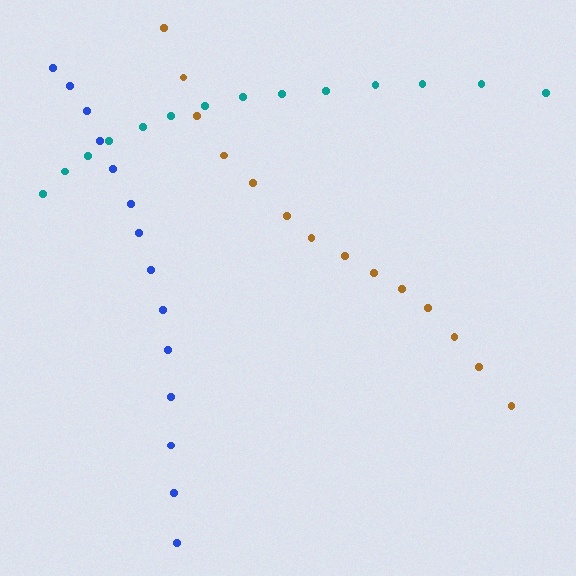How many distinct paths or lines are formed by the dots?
There are 3 distinct paths.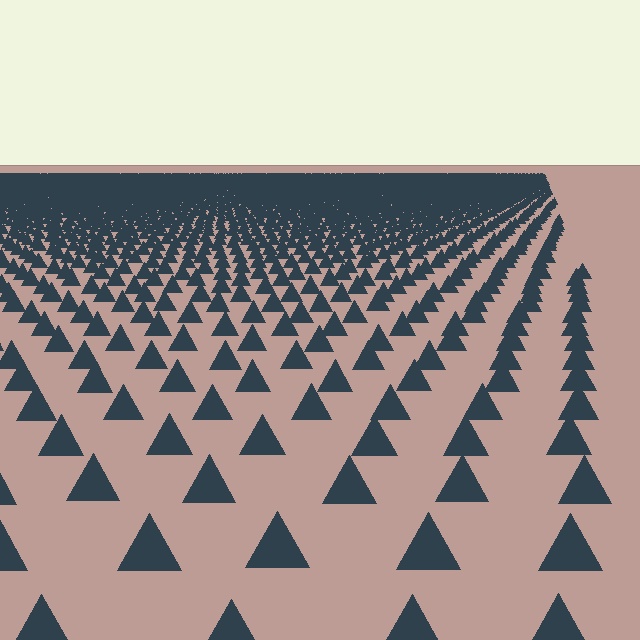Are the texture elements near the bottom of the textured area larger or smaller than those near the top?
Larger. Near the bottom, elements are closer to the viewer and appear at a bigger on-screen size.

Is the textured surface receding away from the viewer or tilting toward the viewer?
The surface is receding away from the viewer. Texture elements get smaller and denser toward the top.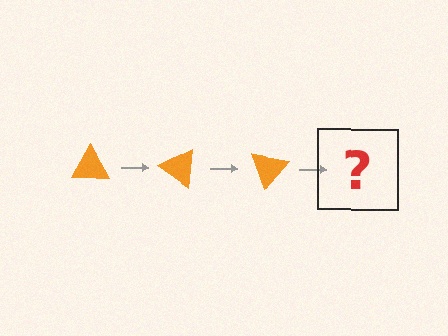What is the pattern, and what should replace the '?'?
The pattern is that the triangle rotates 35 degrees each step. The '?' should be an orange triangle rotated 105 degrees.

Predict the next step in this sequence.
The next step is an orange triangle rotated 105 degrees.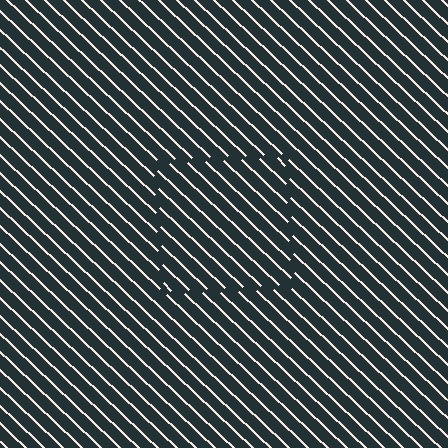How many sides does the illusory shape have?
4 sides — the line-ends trace a square.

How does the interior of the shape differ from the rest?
The interior of the shape contains the same grating, shifted by half a period — the contour is defined by the phase discontinuity where line-ends from the inner and outer gratings abut.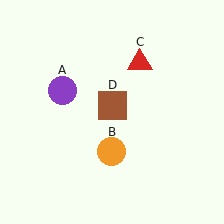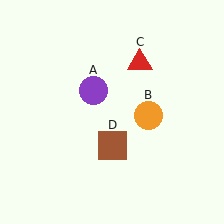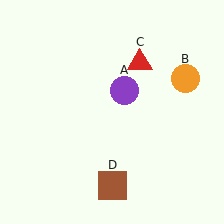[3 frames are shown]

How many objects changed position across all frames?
3 objects changed position: purple circle (object A), orange circle (object B), brown square (object D).